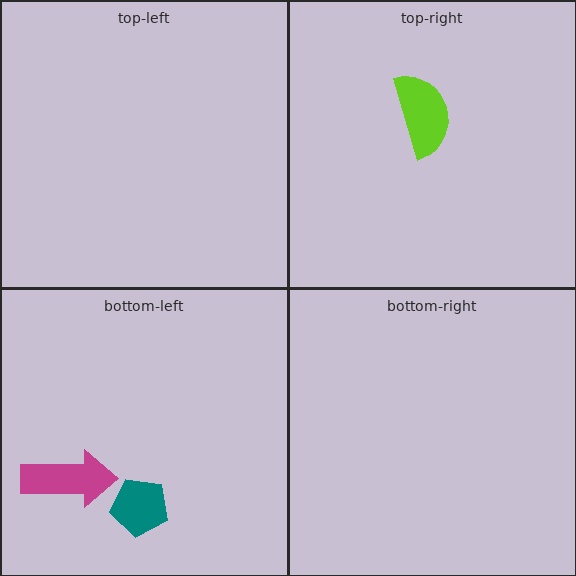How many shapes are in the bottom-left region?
2.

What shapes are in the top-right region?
The lime semicircle.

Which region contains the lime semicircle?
The top-right region.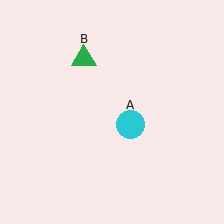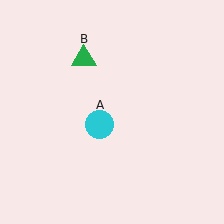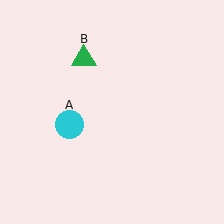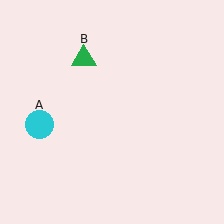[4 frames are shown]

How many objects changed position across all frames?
1 object changed position: cyan circle (object A).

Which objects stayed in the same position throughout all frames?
Green triangle (object B) remained stationary.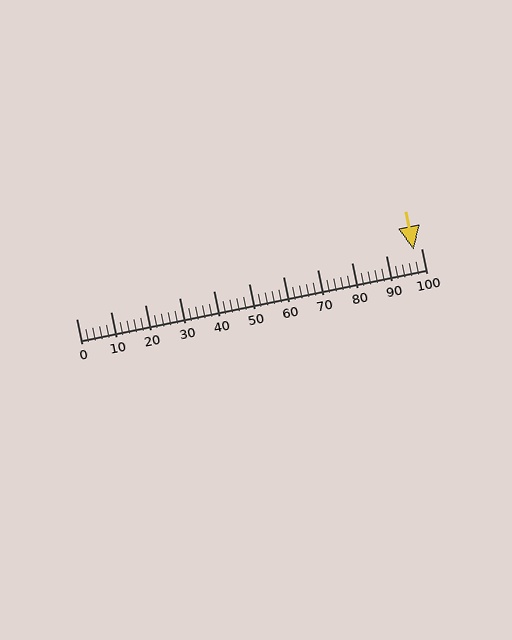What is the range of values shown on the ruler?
The ruler shows values from 0 to 100.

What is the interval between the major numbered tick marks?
The major tick marks are spaced 10 units apart.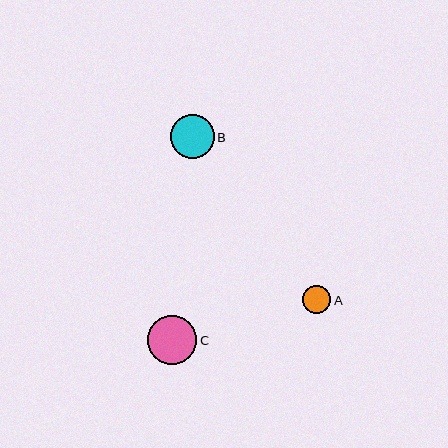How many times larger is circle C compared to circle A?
Circle C is approximately 1.7 times the size of circle A.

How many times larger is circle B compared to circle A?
Circle B is approximately 1.6 times the size of circle A.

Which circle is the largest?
Circle C is the largest with a size of approximately 49 pixels.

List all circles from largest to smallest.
From largest to smallest: C, B, A.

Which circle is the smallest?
Circle A is the smallest with a size of approximately 28 pixels.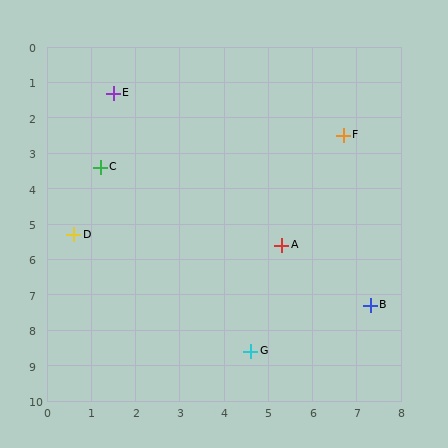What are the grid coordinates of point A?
Point A is at approximately (5.3, 5.6).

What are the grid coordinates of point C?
Point C is at approximately (1.2, 3.4).